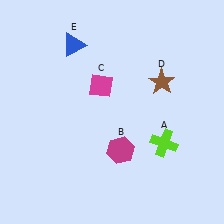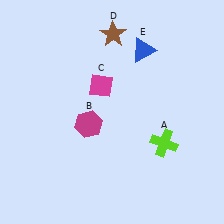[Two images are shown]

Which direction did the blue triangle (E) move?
The blue triangle (E) moved right.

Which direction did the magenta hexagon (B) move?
The magenta hexagon (B) moved left.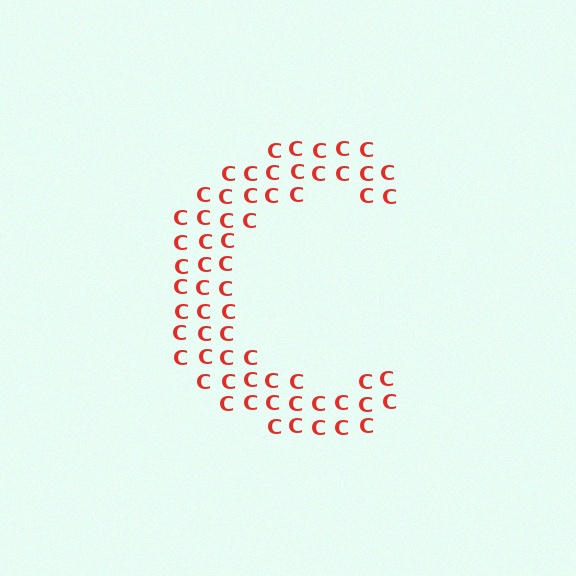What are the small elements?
The small elements are letter C's.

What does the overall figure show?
The overall figure shows the letter C.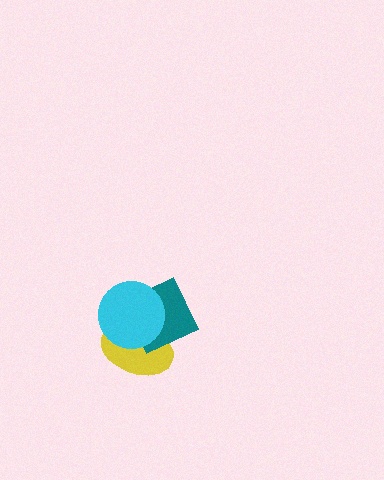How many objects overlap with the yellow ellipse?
2 objects overlap with the yellow ellipse.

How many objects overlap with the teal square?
2 objects overlap with the teal square.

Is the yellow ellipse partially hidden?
Yes, it is partially covered by another shape.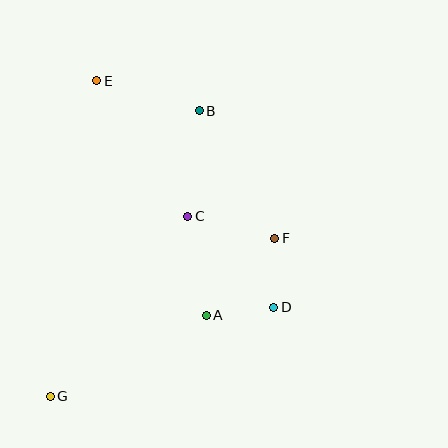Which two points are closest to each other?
Points A and D are closest to each other.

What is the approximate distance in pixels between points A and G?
The distance between A and G is approximately 176 pixels.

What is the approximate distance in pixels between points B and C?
The distance between B and C is approximately 106 pixels.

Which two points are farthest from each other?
Points B and G are farthest from each other.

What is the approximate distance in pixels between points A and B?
The distance between A and B is approximately 205 pixels.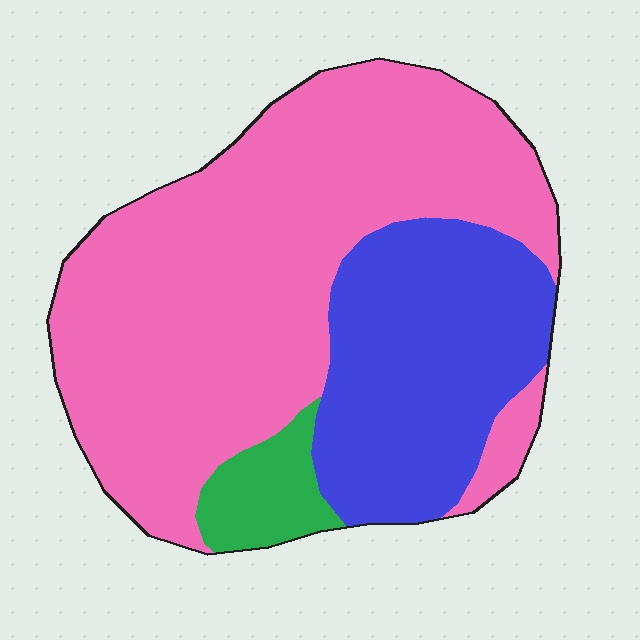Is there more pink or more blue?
Pink.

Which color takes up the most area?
Pink, at roughly 65%.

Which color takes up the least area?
Green, at roughly 5%.